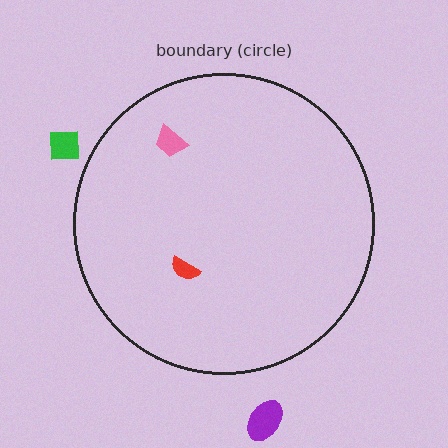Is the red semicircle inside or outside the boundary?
Inside.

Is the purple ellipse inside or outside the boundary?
Outside.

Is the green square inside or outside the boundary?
Outside.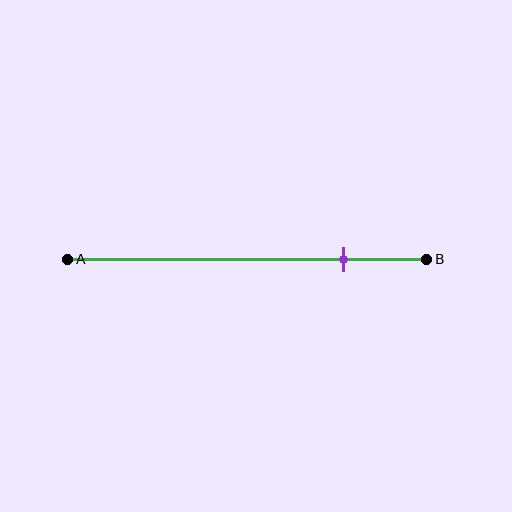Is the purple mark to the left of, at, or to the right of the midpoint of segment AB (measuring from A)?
The purple mark is to the right of the midpoint of segment AB.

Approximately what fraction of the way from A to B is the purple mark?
The purple mark is approximately 75% of the way from A to B.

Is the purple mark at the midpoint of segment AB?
No, the mark is at about 75% from A, not at the 50% midpoint.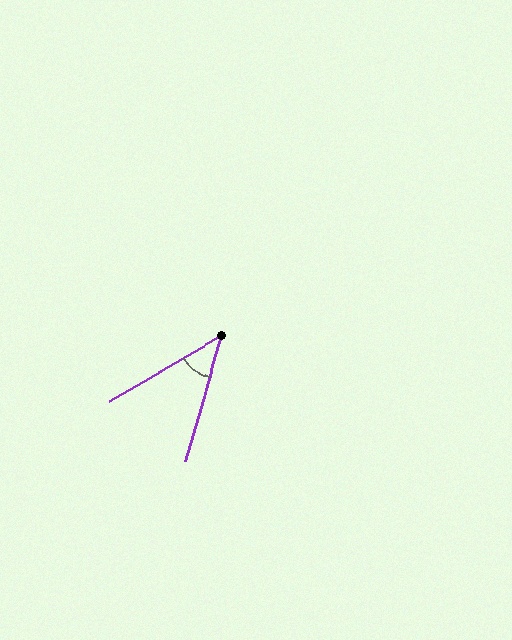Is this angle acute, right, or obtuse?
It is acute.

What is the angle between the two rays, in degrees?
Approximately 44 degrees.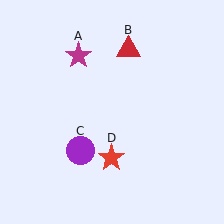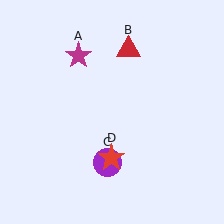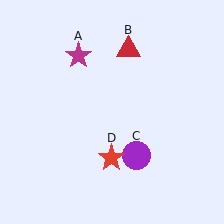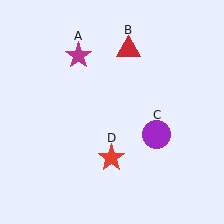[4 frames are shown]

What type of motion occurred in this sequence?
The purple circle (object C) rotated counterclockwise around the center of the scene.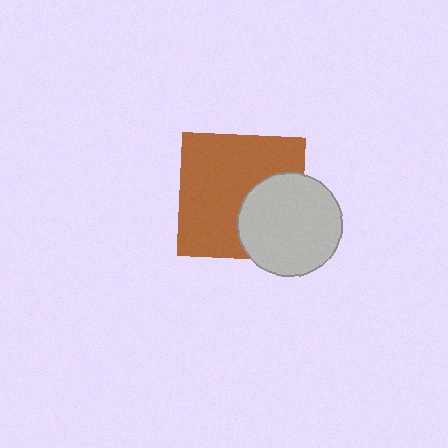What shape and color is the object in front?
The object in front is a light gray circle.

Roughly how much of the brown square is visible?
Most of it is visible (roughly 68%).